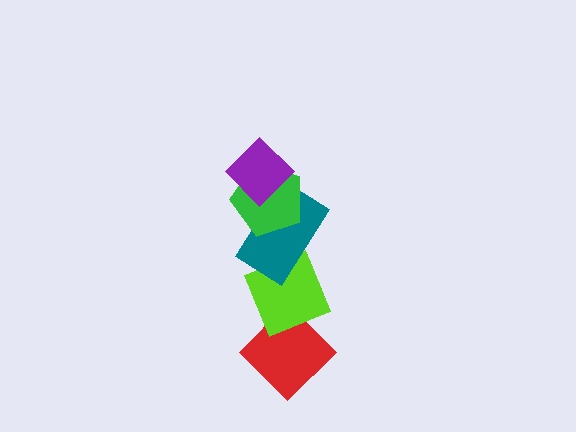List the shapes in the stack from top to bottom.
From top to bottom: the purple diamond, the green pentagon, the teal rectangle, the lime diamond, the red diamond.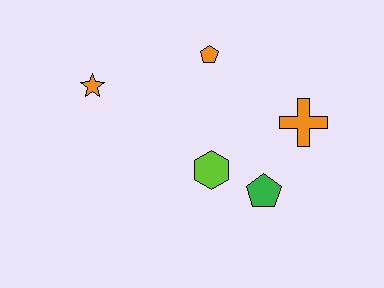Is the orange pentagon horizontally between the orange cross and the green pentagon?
No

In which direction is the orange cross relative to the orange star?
The orange cross is to the right of the orange star.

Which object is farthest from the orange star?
The orange cross is farthest from the orange star.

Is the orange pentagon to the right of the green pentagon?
No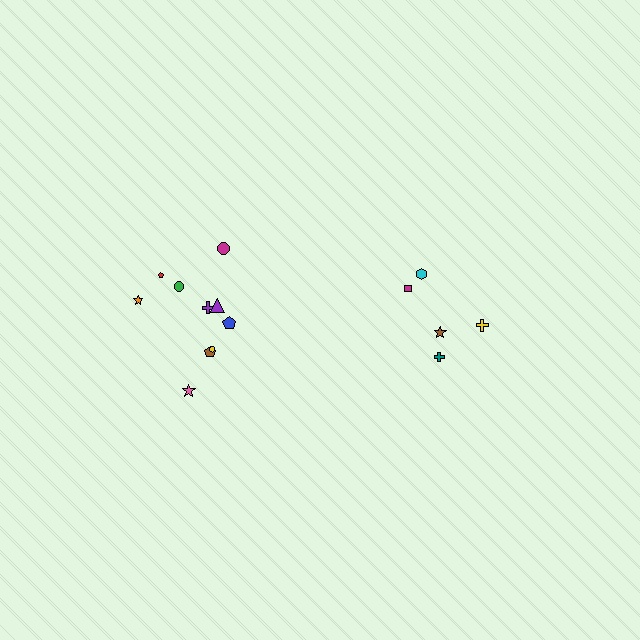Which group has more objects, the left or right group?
The left group.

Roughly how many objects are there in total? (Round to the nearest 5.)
Roughly 15 objects in total.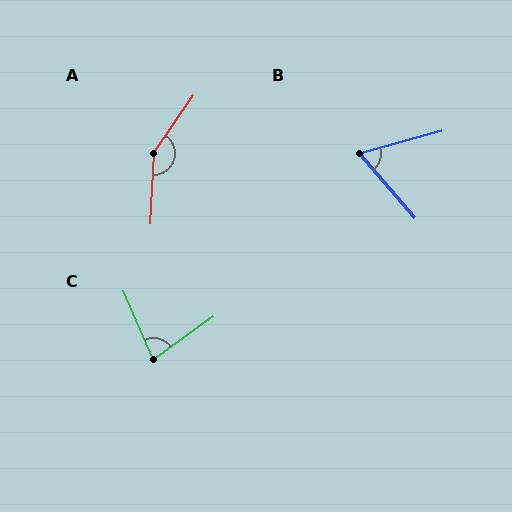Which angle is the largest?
A, at approximately 148 degrees.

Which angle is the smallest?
B, at approximately 65 degrees.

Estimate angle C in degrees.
Approximately 77 degrees.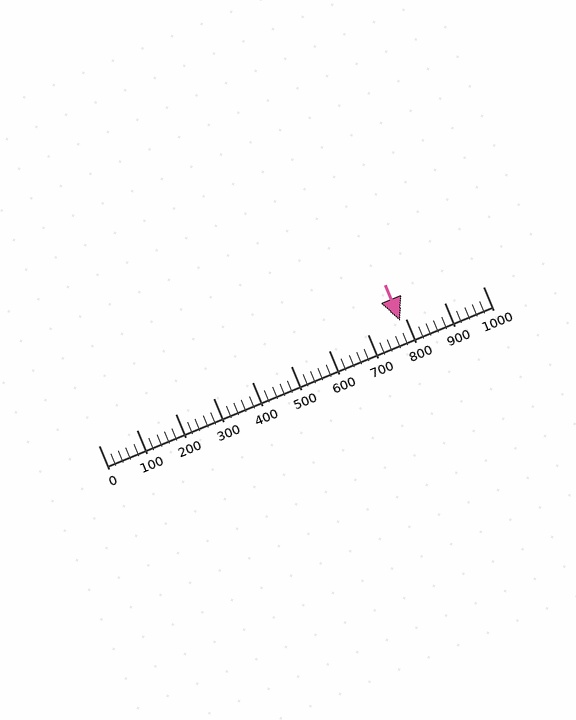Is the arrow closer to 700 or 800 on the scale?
The arrow is closer to 800.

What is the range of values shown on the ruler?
The ruler shows values from 0 to 1000.